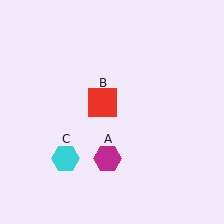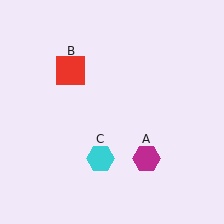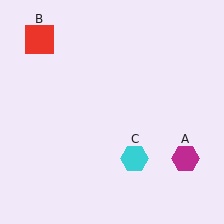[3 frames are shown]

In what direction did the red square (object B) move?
The red square (object B) moved up and to the left.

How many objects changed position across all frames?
3 objects changed position: magenta hexagon (object A), red square (object B), cyan hexagon (object C).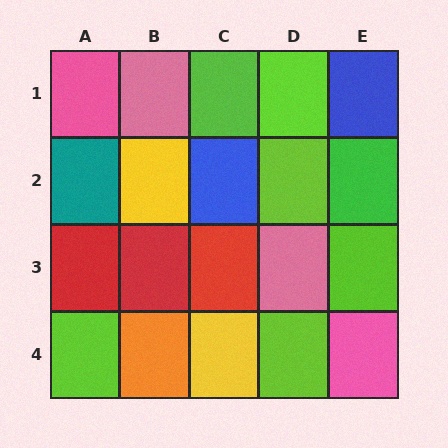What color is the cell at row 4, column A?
Lime.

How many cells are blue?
2 cells are blue.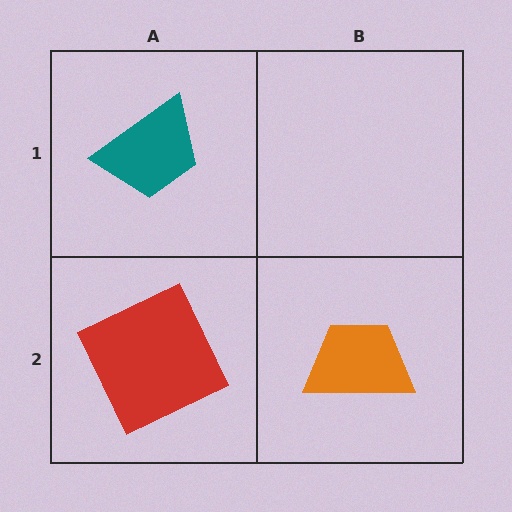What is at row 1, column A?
A teal trapezoid.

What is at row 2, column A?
A red square.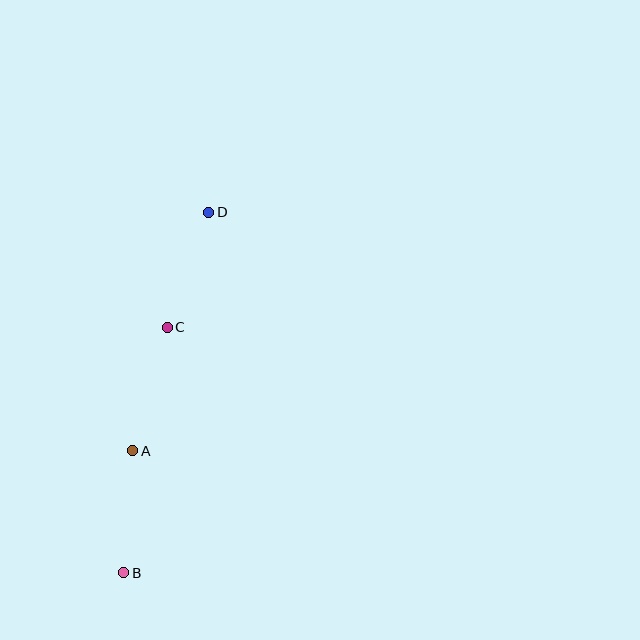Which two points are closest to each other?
Points A and B are closest to each other.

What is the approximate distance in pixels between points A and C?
The distance between A and C is approximately 128 pixels.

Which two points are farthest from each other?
Points B and D are farthest from each other.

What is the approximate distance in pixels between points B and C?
The distance between B and C is approximately 249 pixels.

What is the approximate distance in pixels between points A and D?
The distance between A and D is approximately 250 pixels.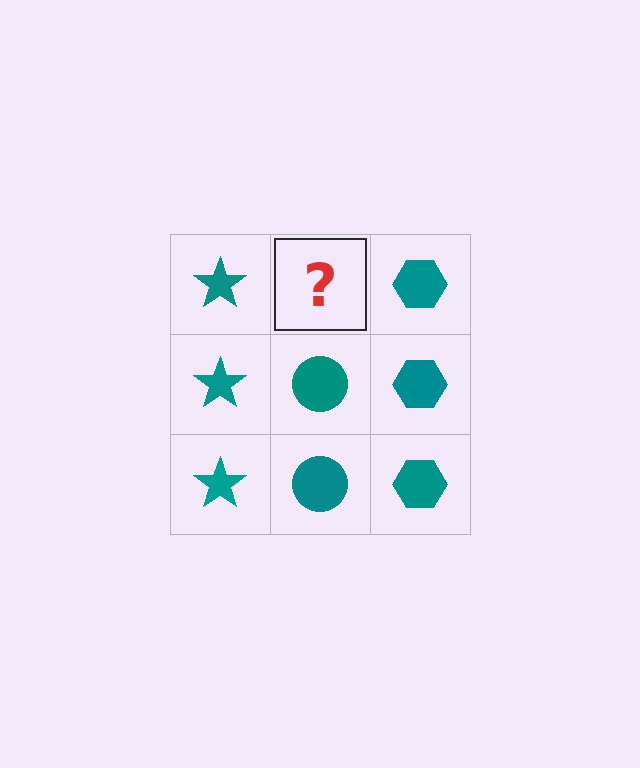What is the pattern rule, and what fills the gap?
The rule is that each column has a consistent shape. The gap should be filled with a teal circle.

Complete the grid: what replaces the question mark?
The question mark should be replaced with a teal circle.